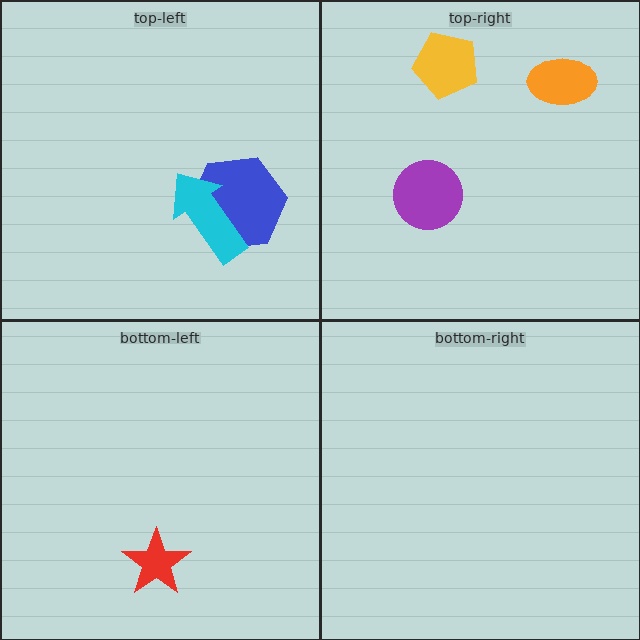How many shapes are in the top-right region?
3.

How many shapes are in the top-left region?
2.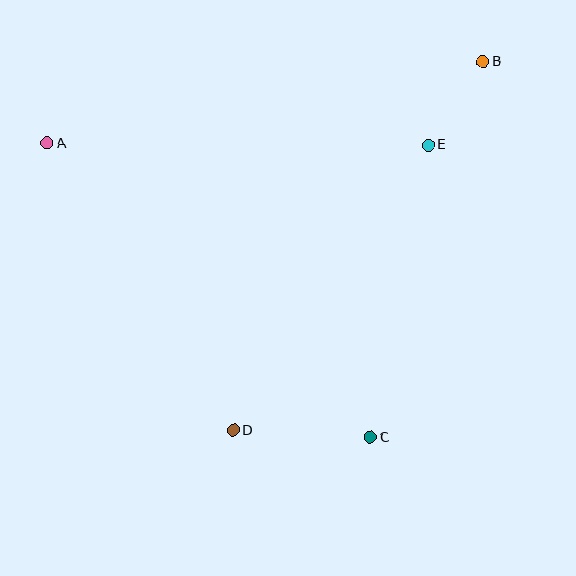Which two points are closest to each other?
Points B and E are closest to each other.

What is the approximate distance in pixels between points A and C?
The distance between A and C is approximately 437 pixels.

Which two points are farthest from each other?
Points B and D are farthest from each other.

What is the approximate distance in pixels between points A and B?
The distance between A and B is approximately 444 pixels.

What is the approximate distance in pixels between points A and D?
The distance between A and D is approximately 342 pixels.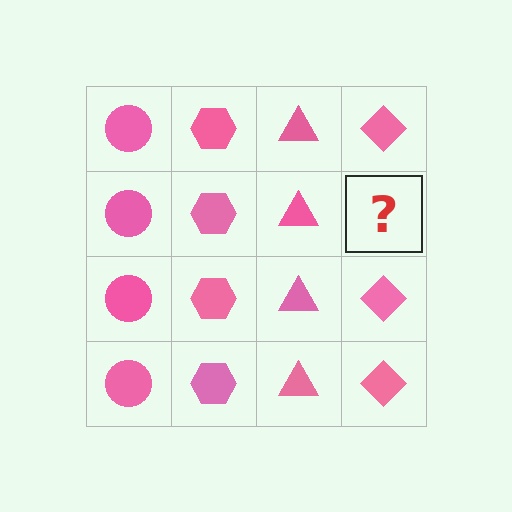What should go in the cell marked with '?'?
The missing cell should contain a pink diamond.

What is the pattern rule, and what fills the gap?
The rule is that each column has a consistent shape. The gap should be filled with a pink diamond.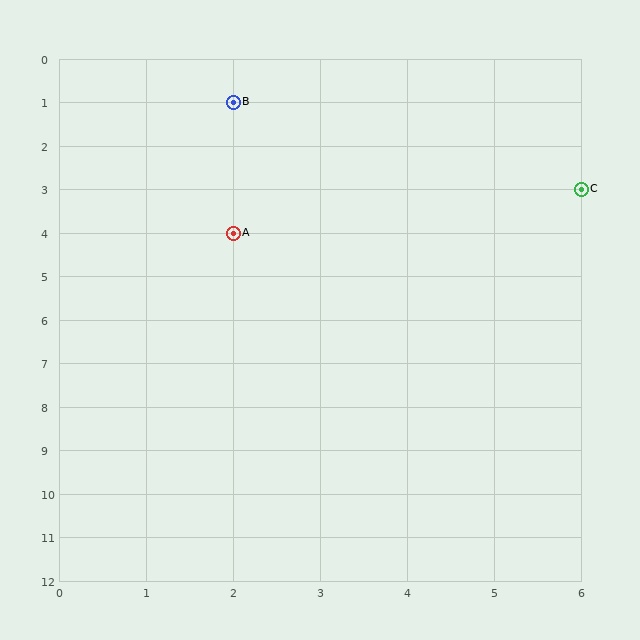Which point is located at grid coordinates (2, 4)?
Point A is at (2, 4).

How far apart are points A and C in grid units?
Points A and C are 4 columns and 1 row apart (about 4.1 grid units diagonally).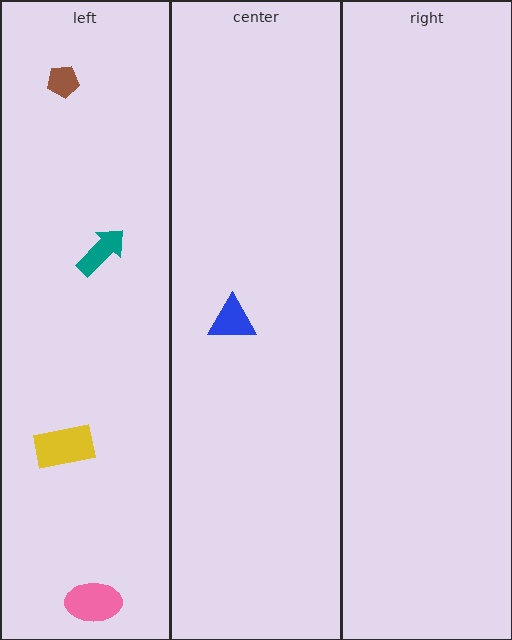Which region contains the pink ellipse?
The left region.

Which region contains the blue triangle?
The center region.